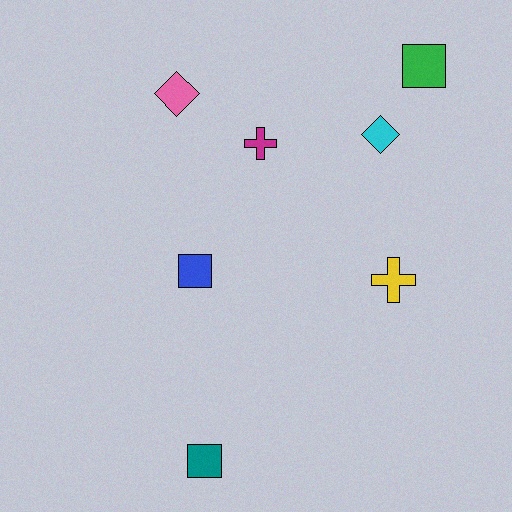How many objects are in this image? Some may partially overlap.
There are 7 objects.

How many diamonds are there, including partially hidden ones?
There are 2 diamonds.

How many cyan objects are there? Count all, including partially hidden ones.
There is 1 cyan object.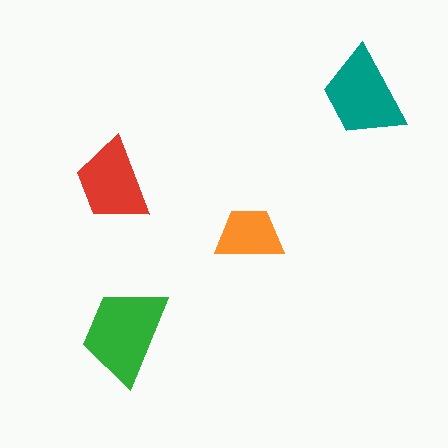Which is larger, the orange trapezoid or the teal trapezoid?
The teal one.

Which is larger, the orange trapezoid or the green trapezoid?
The green one.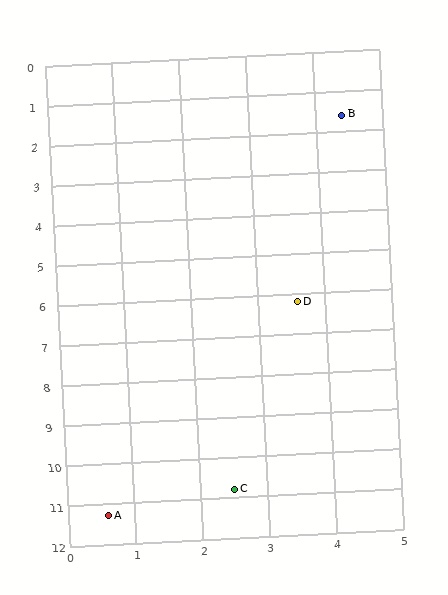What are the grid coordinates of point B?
Point B is at approximately (4.4, 1.6).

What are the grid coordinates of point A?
Point A is at approximately (0.6, 11.3).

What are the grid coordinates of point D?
Point D is at approximately (3.6, 6.2).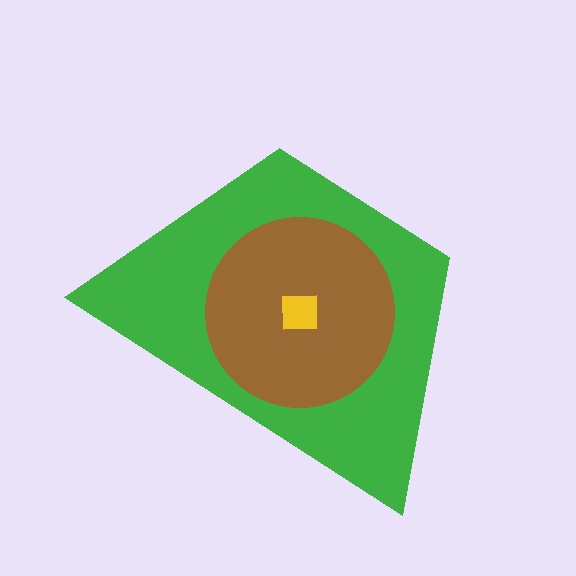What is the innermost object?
The yellow square.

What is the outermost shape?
The green trapezoid.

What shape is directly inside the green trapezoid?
The brown circle.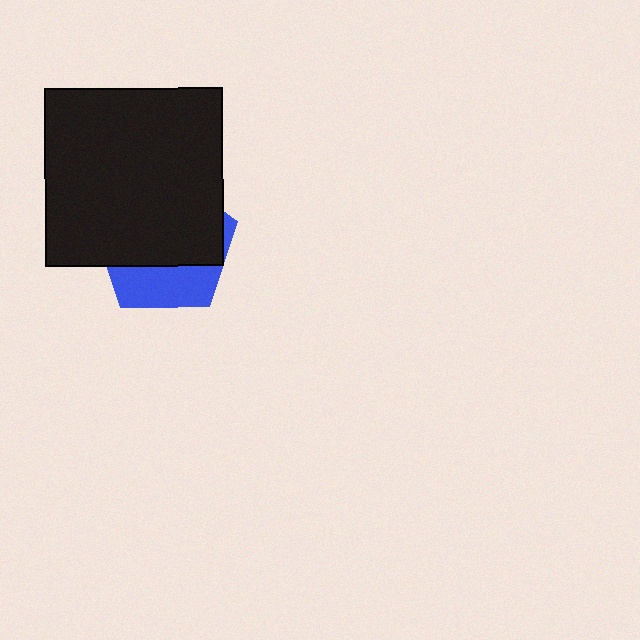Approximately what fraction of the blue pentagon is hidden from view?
Roughly 66% of the blue pentagon is hidden behind the black square.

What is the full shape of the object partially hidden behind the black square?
The partially hidden object is a blue pentagon.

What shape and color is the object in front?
The object in front is a black square.